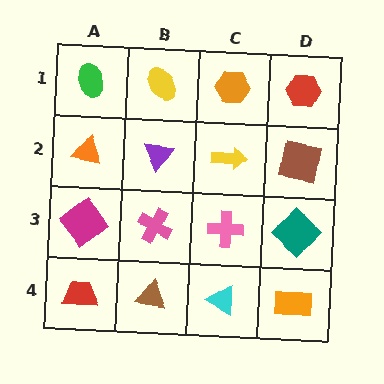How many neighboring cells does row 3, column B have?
4.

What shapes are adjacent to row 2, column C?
An orange hexagon (row 1, column C), a pink cross (row 3, column C), a purple triangle (row 2, column B), a brown square (row 2, column D).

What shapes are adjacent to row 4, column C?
A pink cross (row 3, column C), a brown triangle (row 4, column B), an orange rectangle (row 4, column D).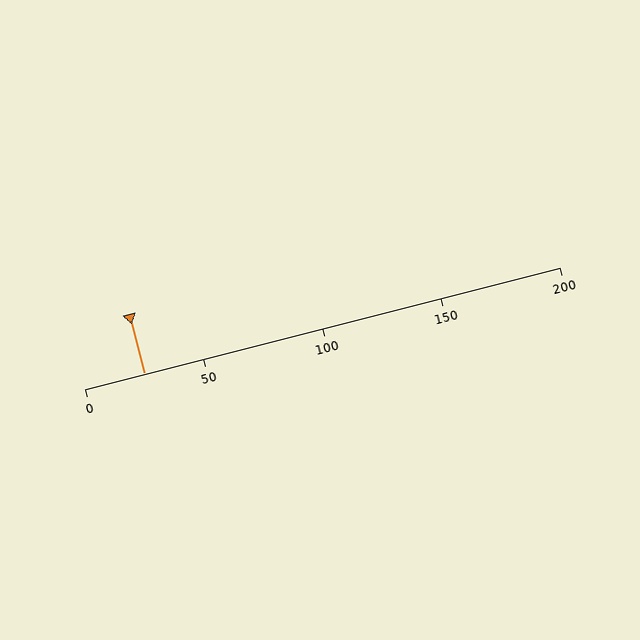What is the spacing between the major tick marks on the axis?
The major ticks are spaced 50 apart.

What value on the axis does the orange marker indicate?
The marker indicates approximately 25.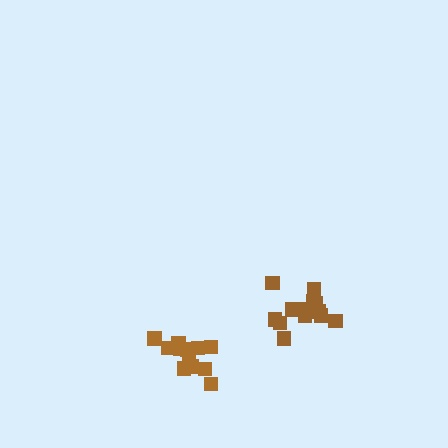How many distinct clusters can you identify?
There are 2 distinct clusters.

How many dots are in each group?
Group 1: 12 dots, Group 2: 15 dots (27 total).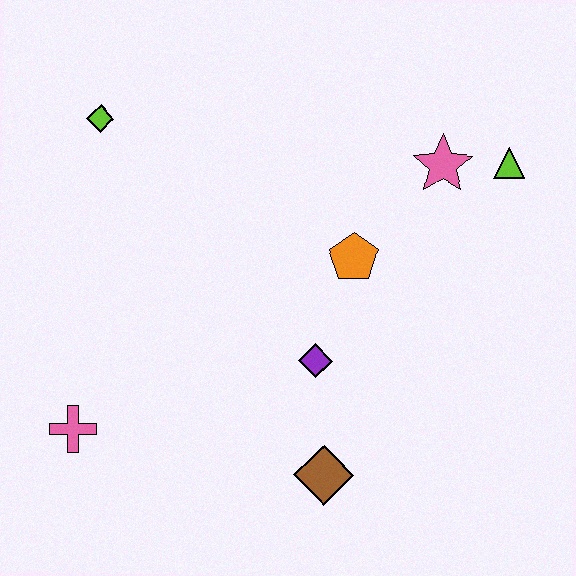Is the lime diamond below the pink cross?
No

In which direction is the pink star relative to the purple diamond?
The pink star is above the purple diamond.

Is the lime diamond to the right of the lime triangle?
No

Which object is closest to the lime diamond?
The orange pentagon is closest to the lime diamond.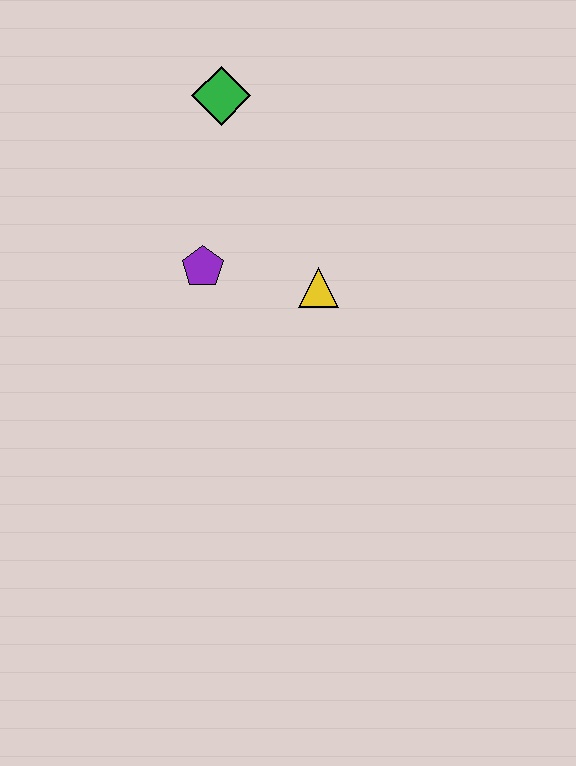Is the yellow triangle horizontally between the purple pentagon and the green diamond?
No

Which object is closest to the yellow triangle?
The purple pentagon is closest to the yellow triangle.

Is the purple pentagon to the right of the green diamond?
No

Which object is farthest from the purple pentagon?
The green diamond is farthest from the purple pentagon.